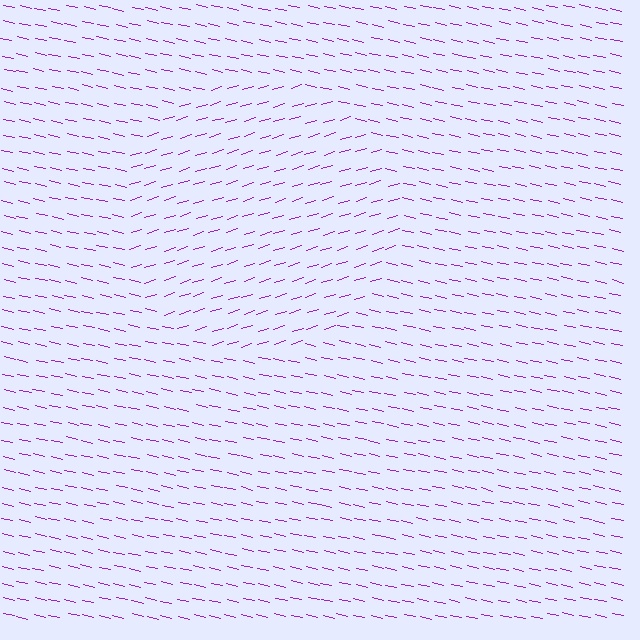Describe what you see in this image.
The image is filled with small purple line segments. A circle region in the image has lines oriented differently from the surrounding lines, creating a visible texture boundary.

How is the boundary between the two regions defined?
The boundary is defined purely by a change in line orientation (approximately 31 degrees difference). All lines are the same color and thickness.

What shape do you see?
I see a circle.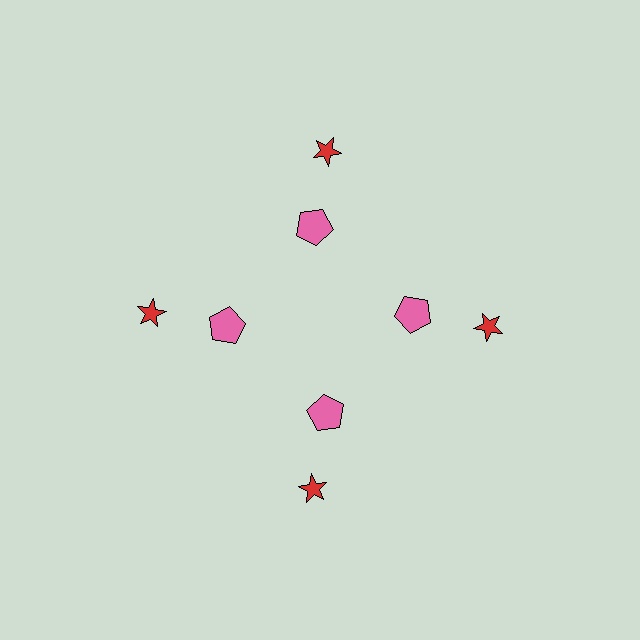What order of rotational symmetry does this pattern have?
This pattern has 4-fold rotational symmetry.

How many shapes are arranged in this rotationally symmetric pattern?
There are 8 shapes, arranged in 4 groups of 2.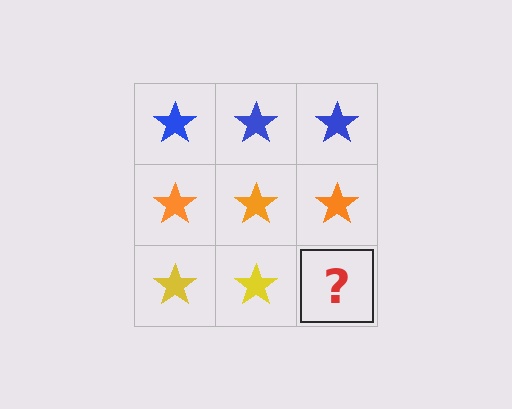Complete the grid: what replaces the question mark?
The question mark should be replaced with a yellow star.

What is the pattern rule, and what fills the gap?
The rule is that each row has a consistent color. The gap should be filled with a yellow star.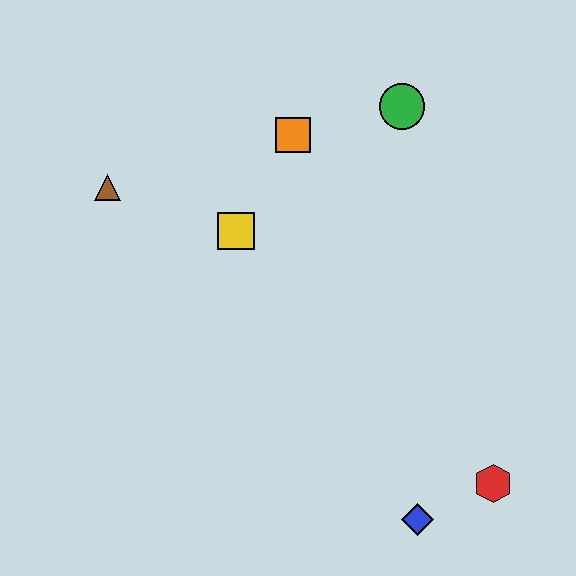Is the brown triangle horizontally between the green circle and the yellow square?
No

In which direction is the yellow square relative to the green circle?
The yellow square is to the left of the green circle.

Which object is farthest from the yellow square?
The red hexagon is farthest from the yellow square.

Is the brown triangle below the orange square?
Yes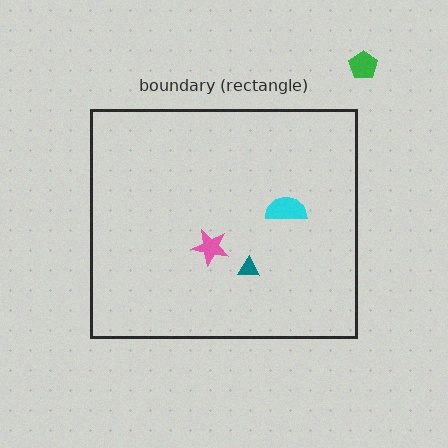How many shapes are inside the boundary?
3 inside, 1 outside.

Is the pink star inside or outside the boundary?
Inside.